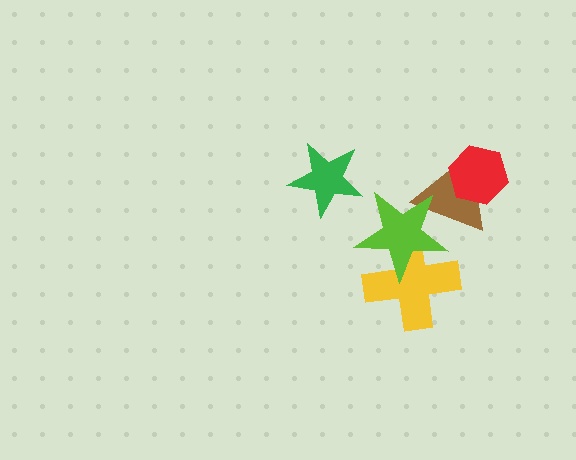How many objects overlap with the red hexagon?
1 object overlaps with the red hexagon.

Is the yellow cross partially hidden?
Yes, it is partially covered by another shape.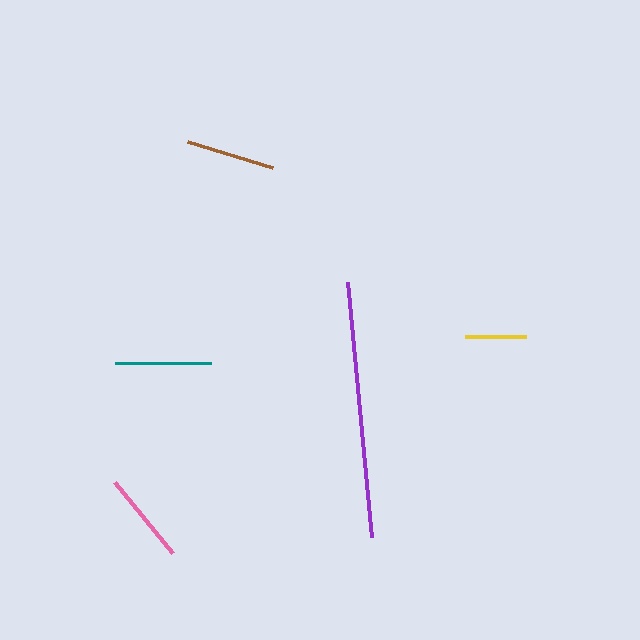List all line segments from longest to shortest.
From longest to shortest: purple, teal, pink, brown, yellow.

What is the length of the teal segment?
The teal segment is approximately 96 pixels long.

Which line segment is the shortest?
The yellow line is the shortest at approximately 61 pixels.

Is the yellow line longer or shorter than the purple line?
The purple line is longer than the yellow line.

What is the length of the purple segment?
The purple segment is approximately 256 pixels long.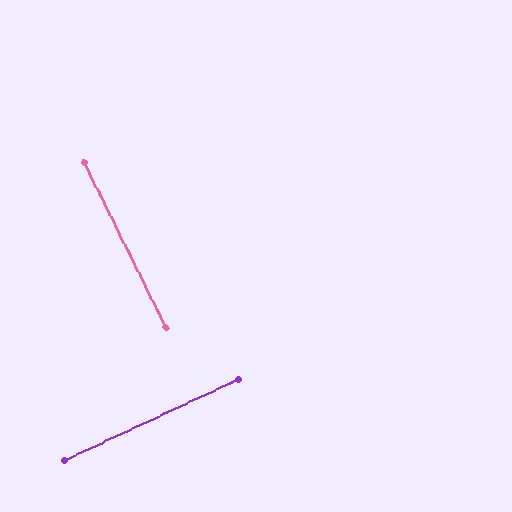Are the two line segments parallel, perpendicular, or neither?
Perpendicular — they meet at approximately 89°.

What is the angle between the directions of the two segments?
Approximately 89 degrees.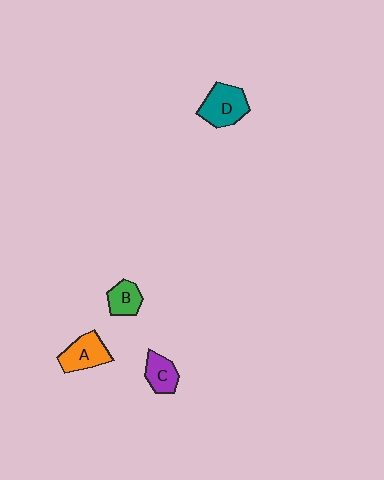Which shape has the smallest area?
Shape B (green).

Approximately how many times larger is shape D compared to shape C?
Approximately 1.5 times.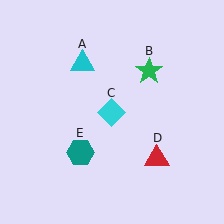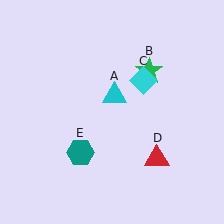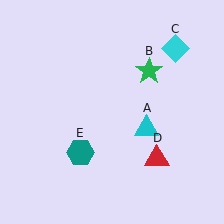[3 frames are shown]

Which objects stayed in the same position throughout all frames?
Green star (object B) and red triangle (object D) and teal hexagon (object E) remained stationary.